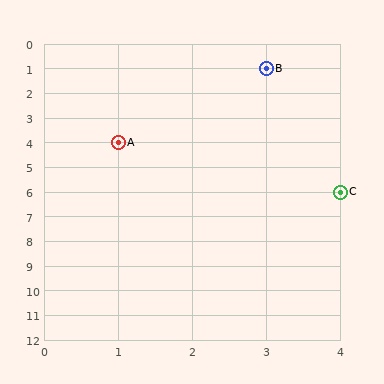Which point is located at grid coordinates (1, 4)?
Point A is at (1, 4).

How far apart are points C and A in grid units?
Points C and A are 3 columns and 2 rows apart (about 3.6 grid units diagonally).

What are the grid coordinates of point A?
Point A is at grid coordinates (1, 4).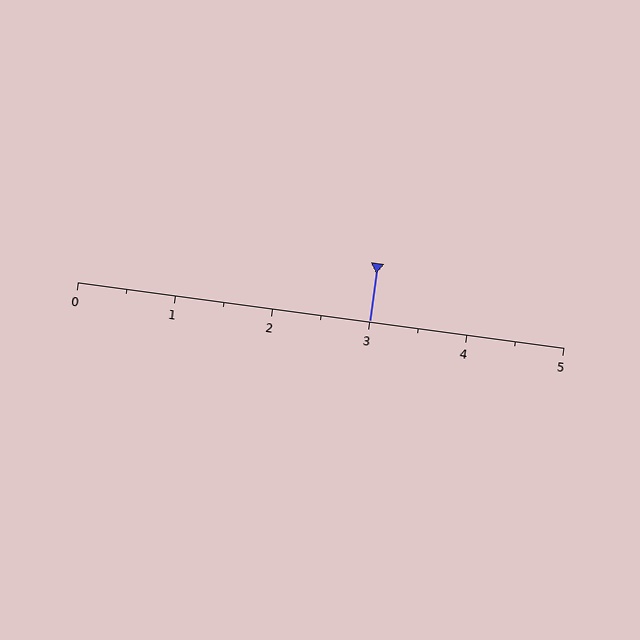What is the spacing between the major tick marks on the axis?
The major ticks are spaced 1 apart.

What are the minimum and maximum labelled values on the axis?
The axis runs from 0 to 5.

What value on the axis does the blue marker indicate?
The marker indicates approximately 3.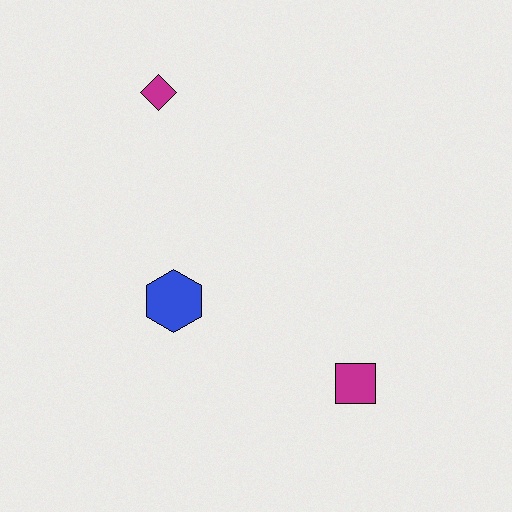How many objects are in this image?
There are 3 objects.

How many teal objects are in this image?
There are no teal objects.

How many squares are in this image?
There is 1 square.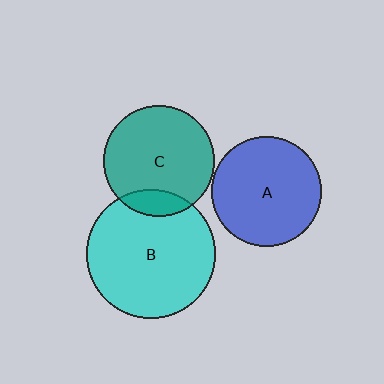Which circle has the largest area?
Circle B (cyan).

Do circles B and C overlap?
Yes.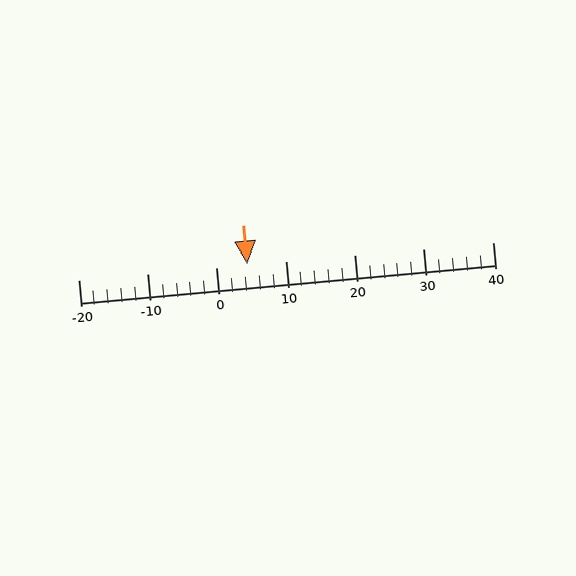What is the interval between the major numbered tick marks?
The major tick marks are spaced 10 units apart.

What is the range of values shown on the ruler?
The ruler shows values from -20 to 40.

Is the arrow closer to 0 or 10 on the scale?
The arrow is closer to 0.